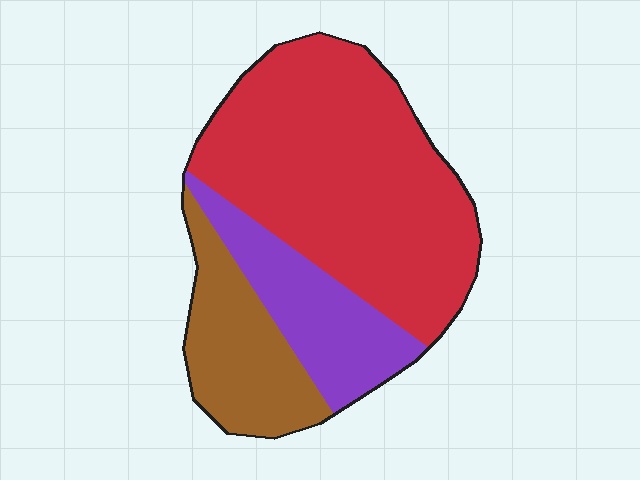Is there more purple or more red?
Red.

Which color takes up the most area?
Red, at roughly 60%.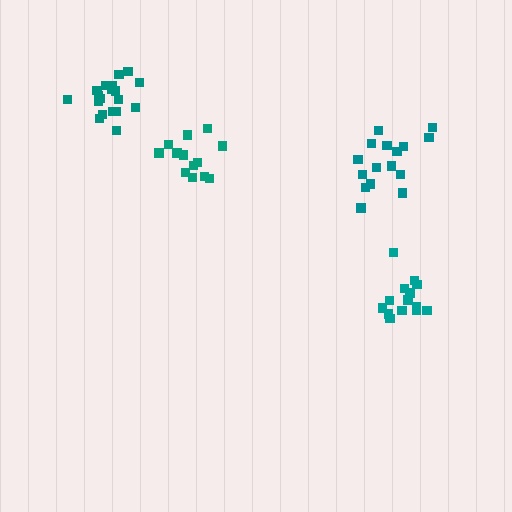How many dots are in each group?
Group 1: 19 dots, Group 2: 14 dots, Group 3: 13 dots, Group 4: 16 dots (62 total).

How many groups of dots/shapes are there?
There are 4 groups.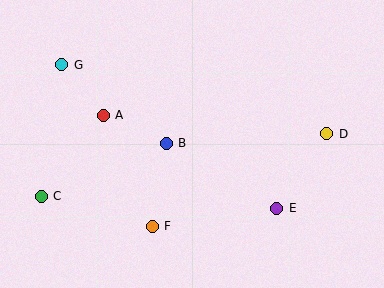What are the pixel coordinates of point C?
Point C is at (41, 196).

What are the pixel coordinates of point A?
Point A is at (103, 115).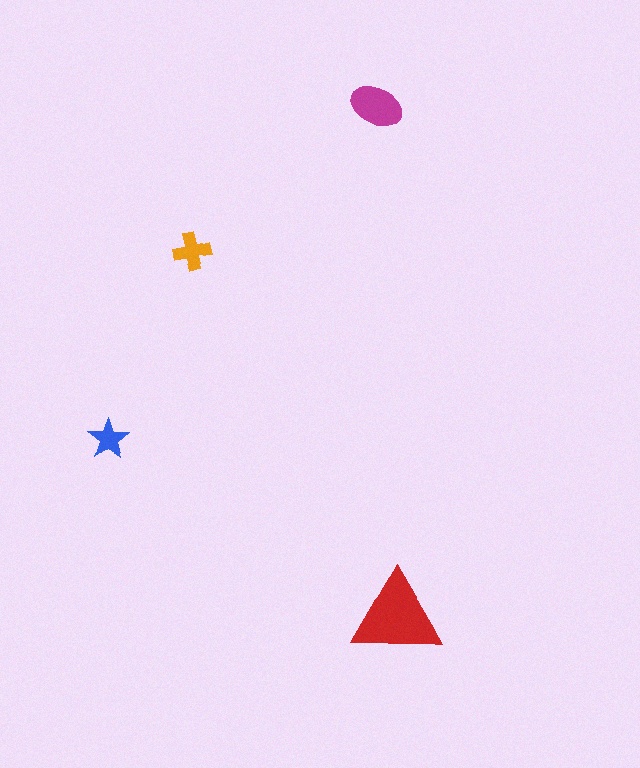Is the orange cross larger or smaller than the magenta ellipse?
Smaller.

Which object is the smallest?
The blue star.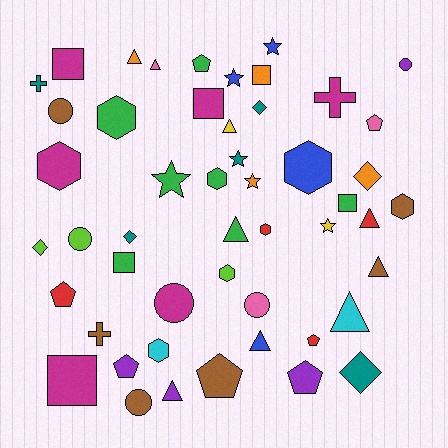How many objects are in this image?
There are 50 objects.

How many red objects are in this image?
There are 4 red objects.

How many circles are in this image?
There are 6 circles.